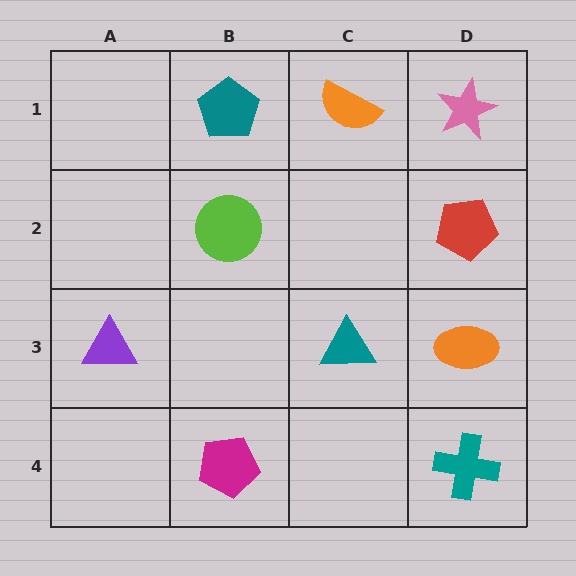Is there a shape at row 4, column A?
No, that cell is empty.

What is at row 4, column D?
A teal cross.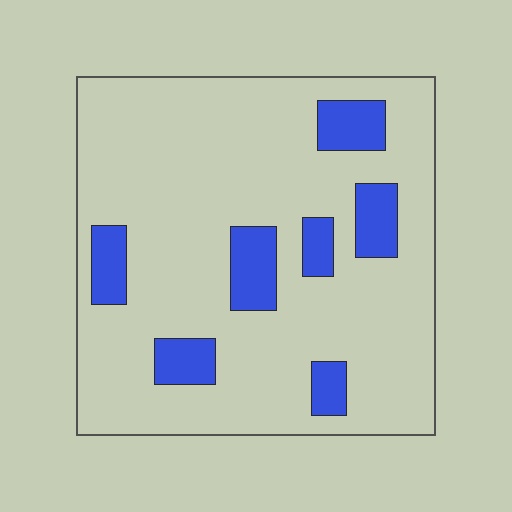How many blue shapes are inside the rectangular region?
7.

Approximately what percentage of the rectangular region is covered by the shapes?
Approximately 15%.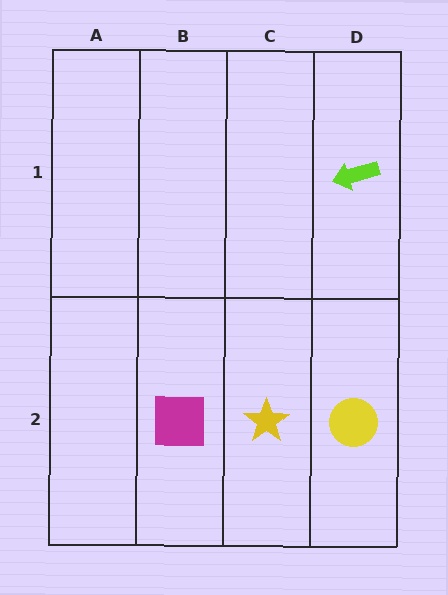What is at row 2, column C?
A yellow star.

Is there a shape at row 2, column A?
No, that cell is empty.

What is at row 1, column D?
A lime arrow.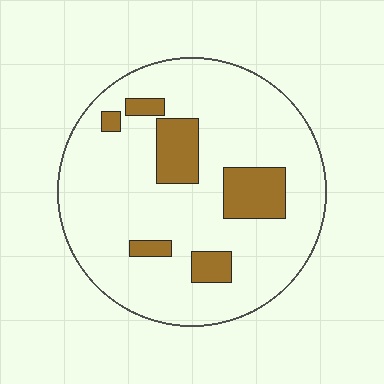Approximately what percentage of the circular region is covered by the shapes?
Approximately 15%.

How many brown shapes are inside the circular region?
6.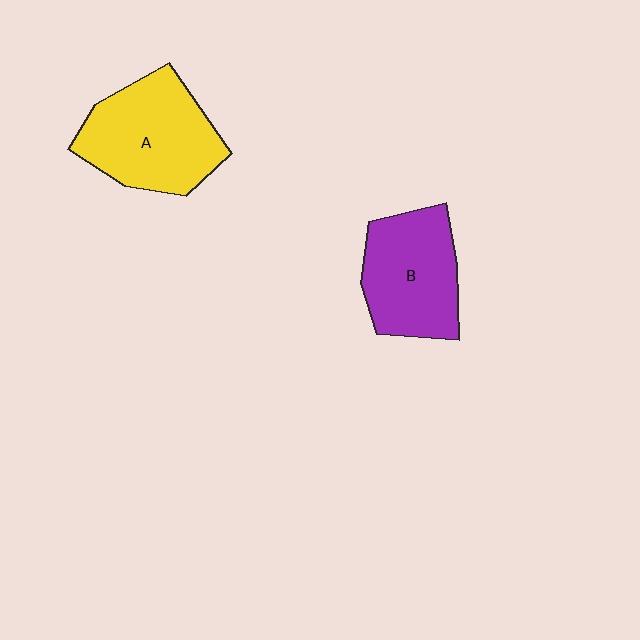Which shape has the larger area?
Shape A (yellow).